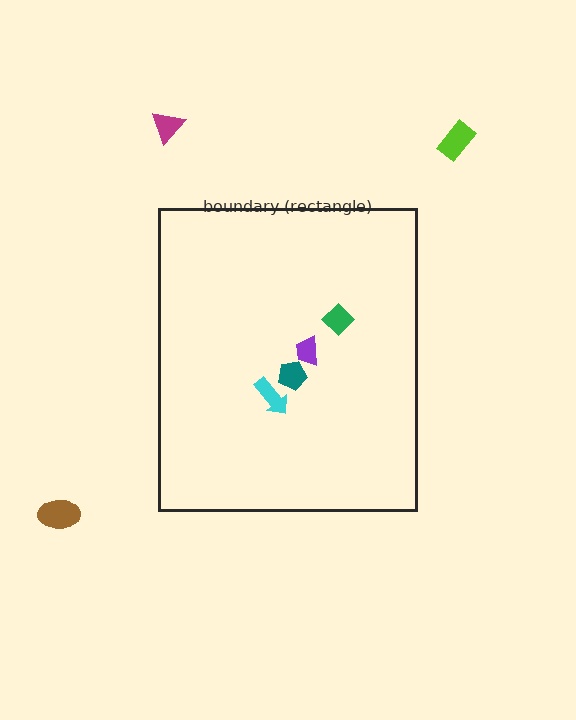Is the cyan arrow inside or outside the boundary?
Inside.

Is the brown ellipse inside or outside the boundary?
Outside.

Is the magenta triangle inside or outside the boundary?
Outside.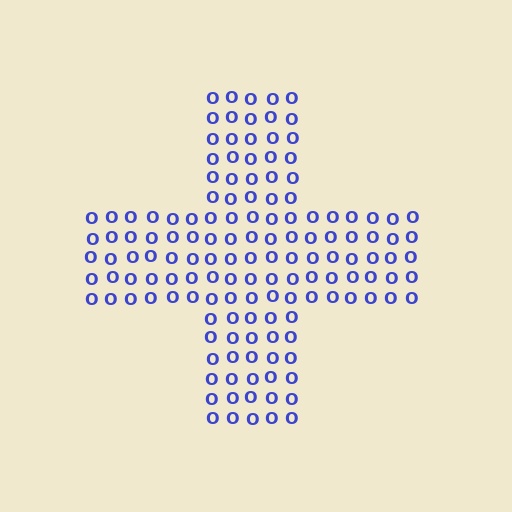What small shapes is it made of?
It is made of small letter O's.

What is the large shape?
The large shape is a cross.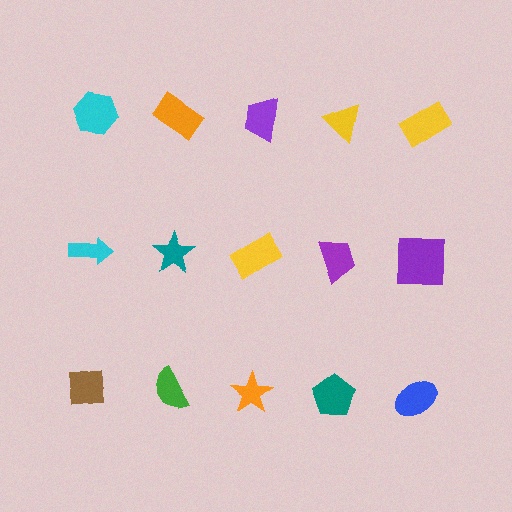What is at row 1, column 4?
A yellow triangle.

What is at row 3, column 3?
An orange star.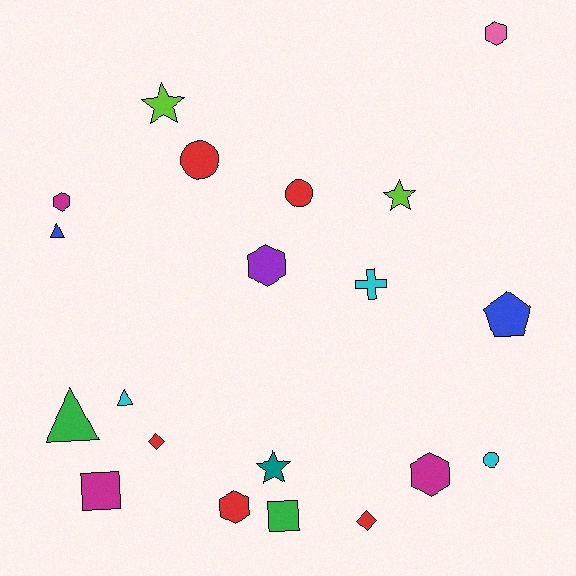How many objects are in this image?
There are 20 objects.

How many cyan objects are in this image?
There are 3 cyan objects.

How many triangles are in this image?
There are 3 triangles.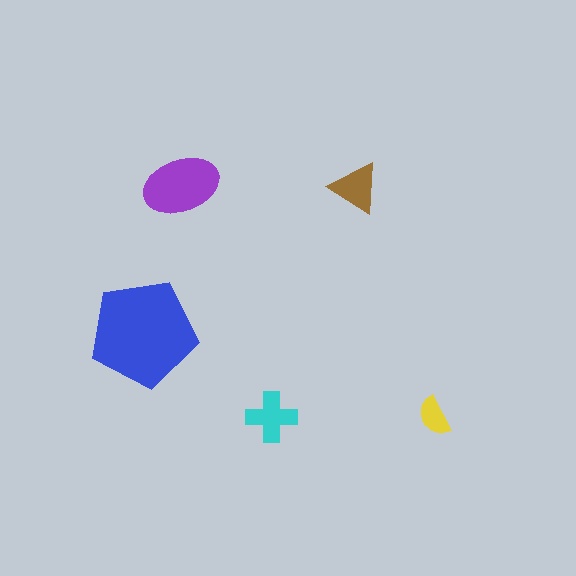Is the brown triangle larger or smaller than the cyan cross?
Smaller.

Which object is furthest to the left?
The blue pentagon is leftmost.